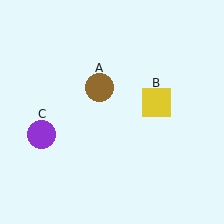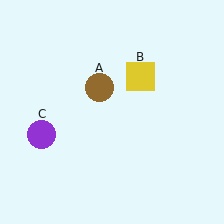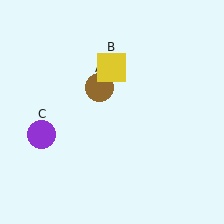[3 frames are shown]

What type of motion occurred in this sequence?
The yellow square (object B) rotated counterclockwise around the center of the scene.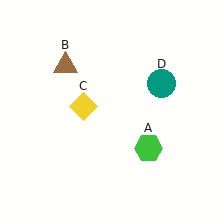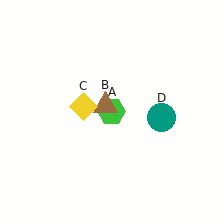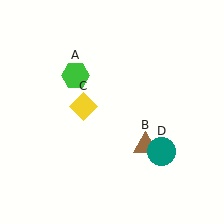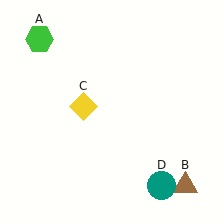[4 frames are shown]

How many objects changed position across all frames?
3 objects changed position: green hexagon (object A), brown triangle (object B), teal circle (object D).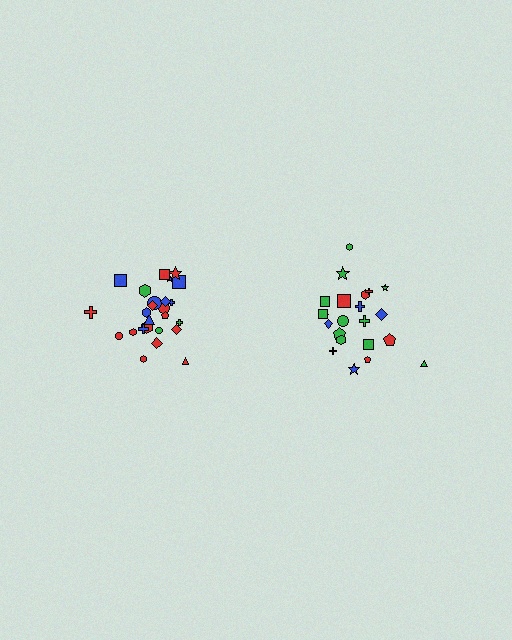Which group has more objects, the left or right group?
The left group.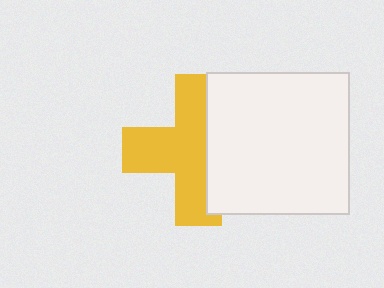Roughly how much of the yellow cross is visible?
About half of it is visible (roughly 60%).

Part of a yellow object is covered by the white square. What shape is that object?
It is a cross.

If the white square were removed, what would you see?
You would see the complete yellow cross.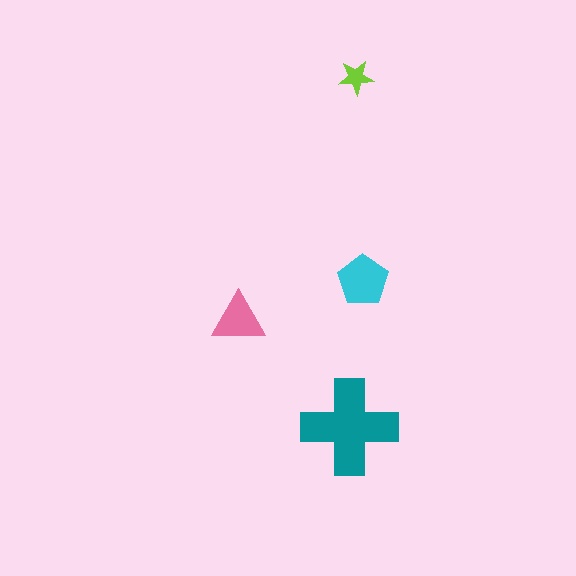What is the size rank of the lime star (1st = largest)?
4th.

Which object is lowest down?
The teal cross is bottommost.